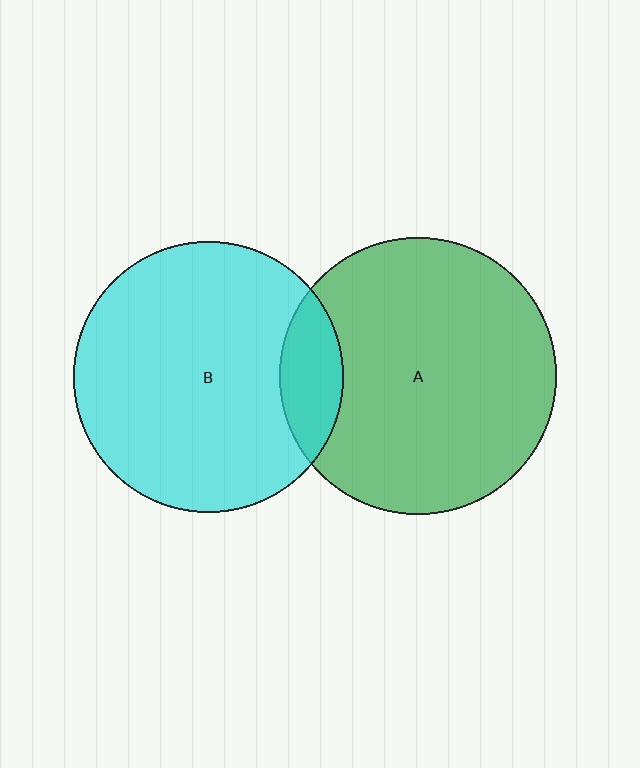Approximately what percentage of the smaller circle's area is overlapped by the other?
Approximately 15%.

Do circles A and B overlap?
Yes.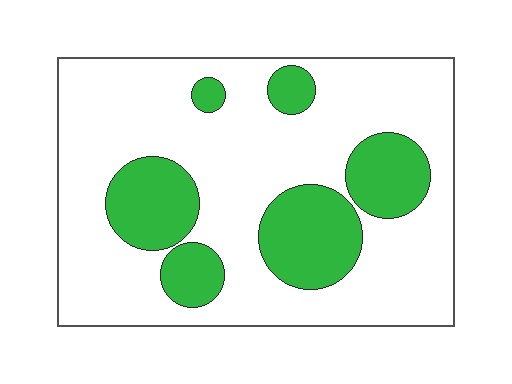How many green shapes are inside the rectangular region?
6.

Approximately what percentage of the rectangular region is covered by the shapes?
Approximately 25%.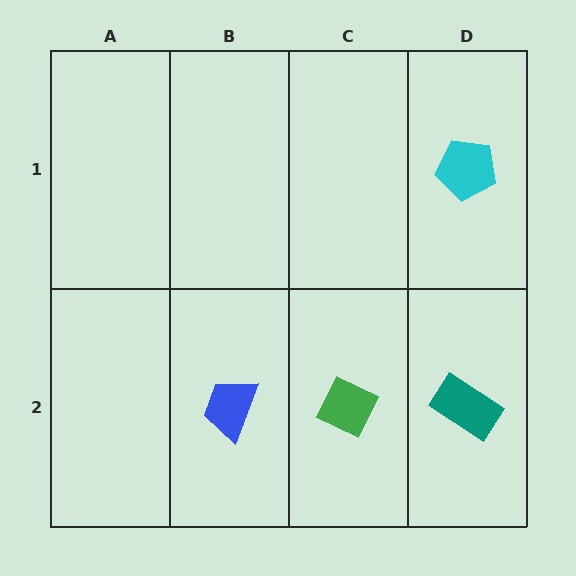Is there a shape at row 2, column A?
No, that cell is empty.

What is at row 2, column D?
A teal rectangle.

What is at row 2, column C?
A green diamond.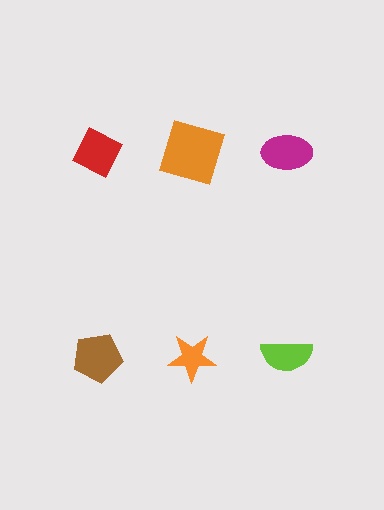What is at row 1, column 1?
A red diamond.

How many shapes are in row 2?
3 shapes.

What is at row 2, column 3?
A lime semicircle.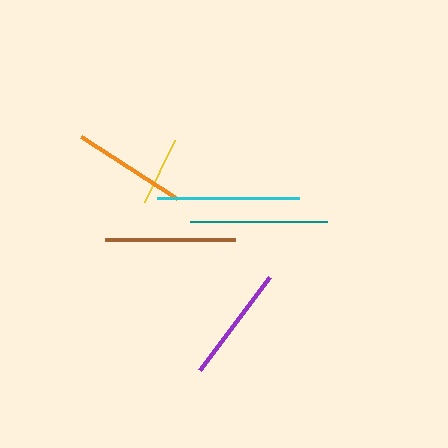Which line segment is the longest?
The cyan line is the longest at approximately 142 pixels.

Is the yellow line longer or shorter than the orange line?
The orange line is longer than the yellow line.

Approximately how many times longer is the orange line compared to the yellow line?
The orange line is approximately 1.7 times the length of the yellow line.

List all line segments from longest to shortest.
From longest to shortest: cyan, teal, brown, purple, orange, yellow.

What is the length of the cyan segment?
The cyan segment is approximately 142 pixels long.